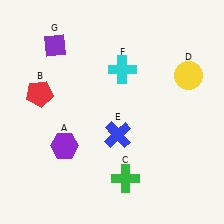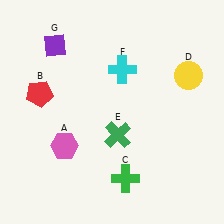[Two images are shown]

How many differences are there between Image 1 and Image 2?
There are 2 differences between the two images.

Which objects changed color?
A changed from purple to pink. E changed from blue to green.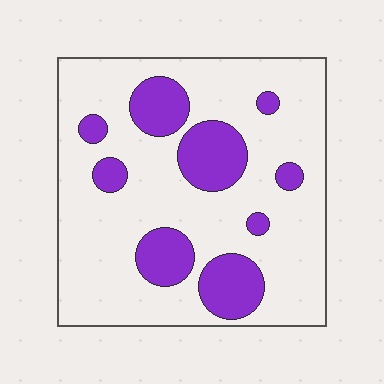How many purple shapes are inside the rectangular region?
9.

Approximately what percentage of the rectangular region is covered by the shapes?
Approximately 25%.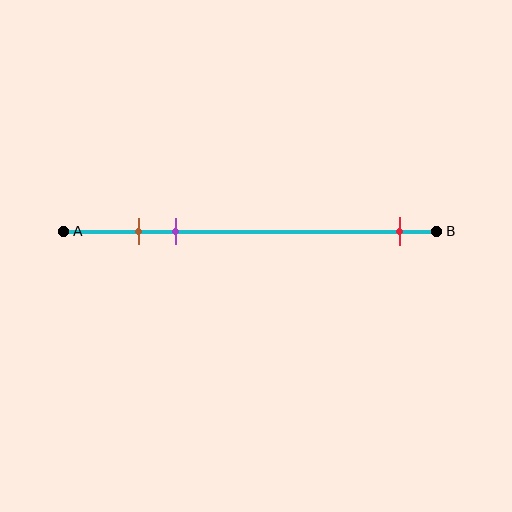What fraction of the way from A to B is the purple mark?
The purple mark is approximately 30% (0.3) of the way from A to B.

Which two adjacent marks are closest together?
The brown and purple marks are the closest adjacent pair.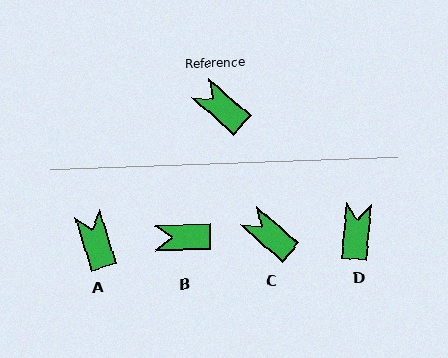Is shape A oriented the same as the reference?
No, it is off by about 31 degrees.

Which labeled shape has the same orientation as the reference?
C.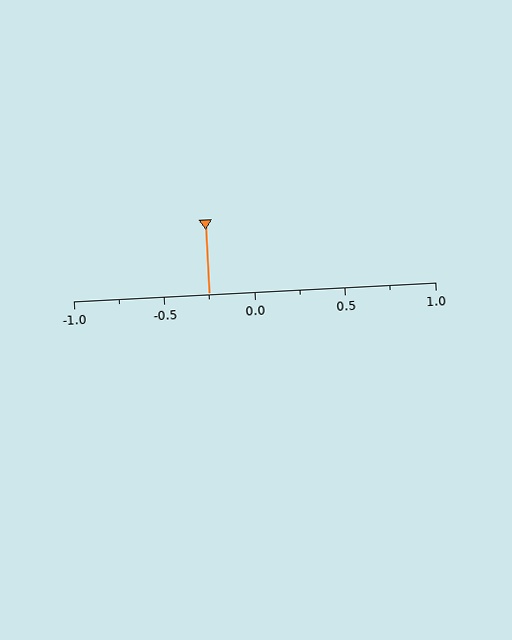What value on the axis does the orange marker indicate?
The marker indicates approximately -0.25.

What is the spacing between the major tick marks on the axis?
The major ticks are spaced 0.5 apart.